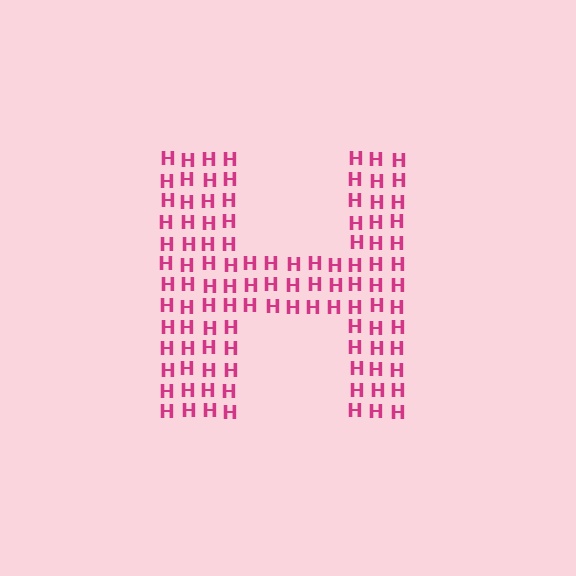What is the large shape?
The large shape is the letter H.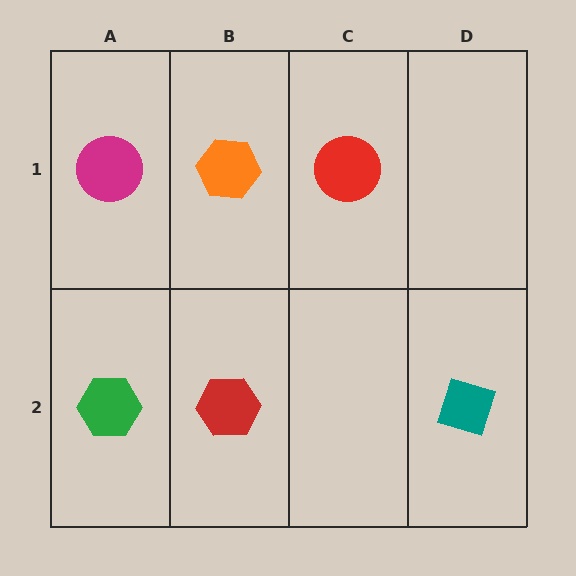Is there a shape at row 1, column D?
No, that cell is empty.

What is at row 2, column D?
A teal diamond.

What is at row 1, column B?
An orange hexagon.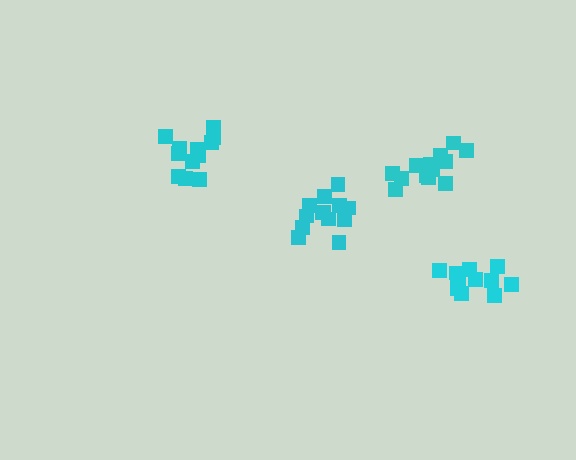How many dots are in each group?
Group 1: 12 dots, Group 2: 14 dots, Group 3: 13 dots, Group 4: 12 dots (51 total).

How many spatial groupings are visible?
There are 4 spatial groupings.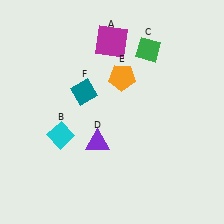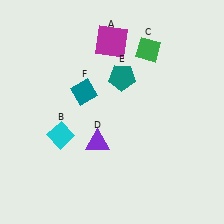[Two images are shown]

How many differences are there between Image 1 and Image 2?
There is 1 difference between the two images.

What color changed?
The pentagon (E) changed from orange in Image 1 to teal in Image 2.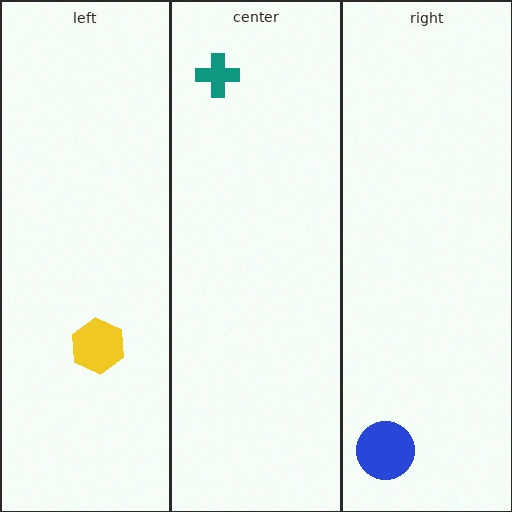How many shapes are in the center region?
1.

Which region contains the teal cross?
The center region.